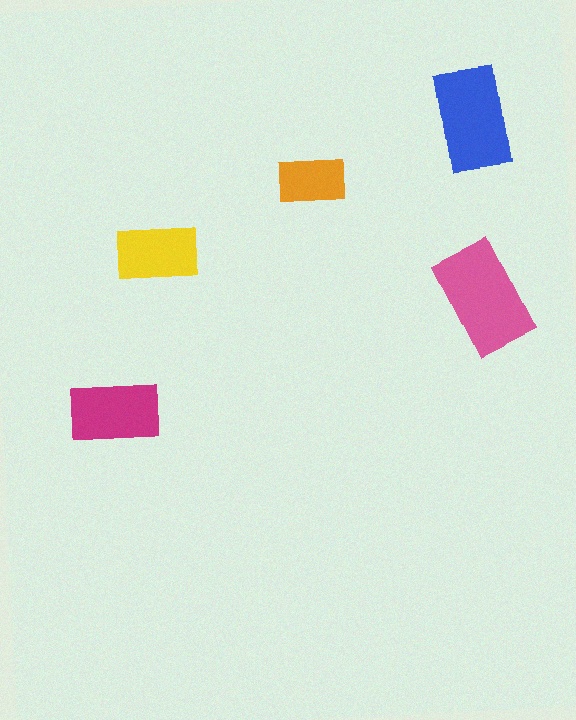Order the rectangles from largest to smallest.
the pink one, the blue one, the magenta one, the yellow one, the orange one.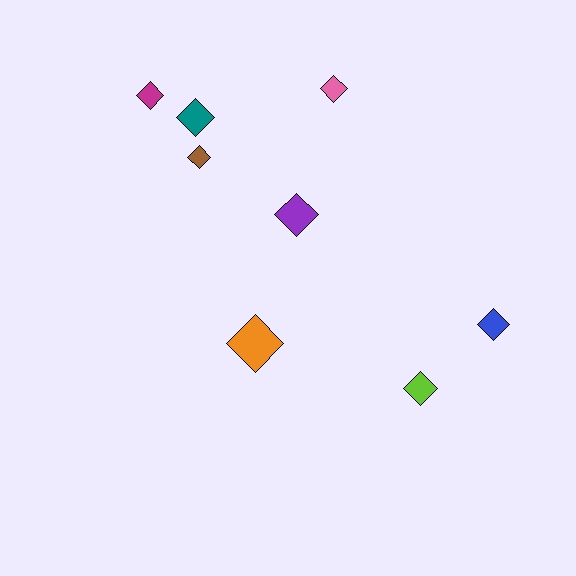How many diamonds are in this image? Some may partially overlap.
There are 8 diamonds.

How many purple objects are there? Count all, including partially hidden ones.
There is 1 purple object.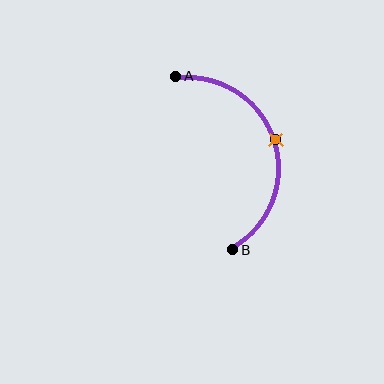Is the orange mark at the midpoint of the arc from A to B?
Yes. The orange mark lies on the arc at equal arc-length from both A and B — it is the arc midpoint.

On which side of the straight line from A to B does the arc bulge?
The arc bulges to the right of the straight line connecting A and B.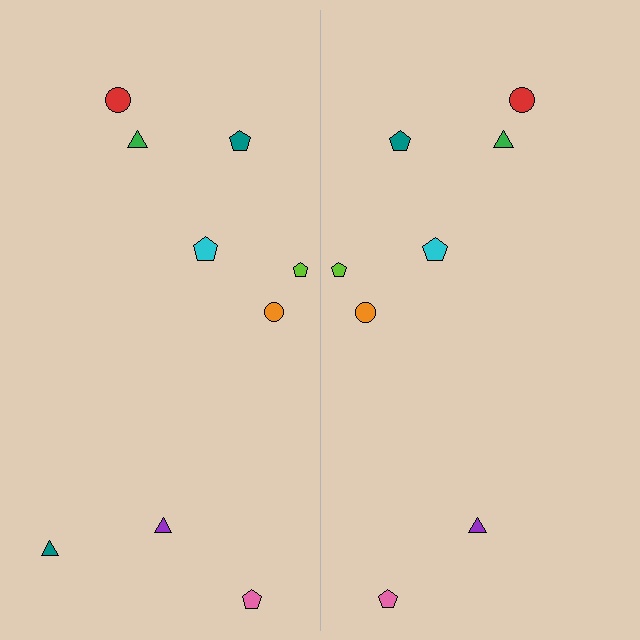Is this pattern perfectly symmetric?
No, the pattern is not perfectly symmetric. A teal triangle is missing from the right side.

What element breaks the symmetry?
A teal triangle is missing from the right side.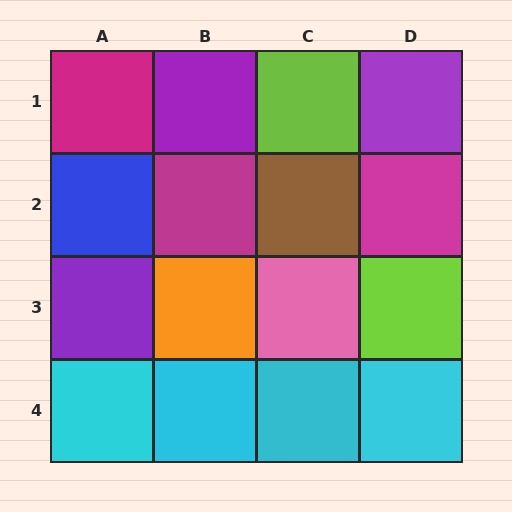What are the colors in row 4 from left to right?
Cyan, cyan, cyan, cyan.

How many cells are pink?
1 cell is pink.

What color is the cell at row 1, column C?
Lime.